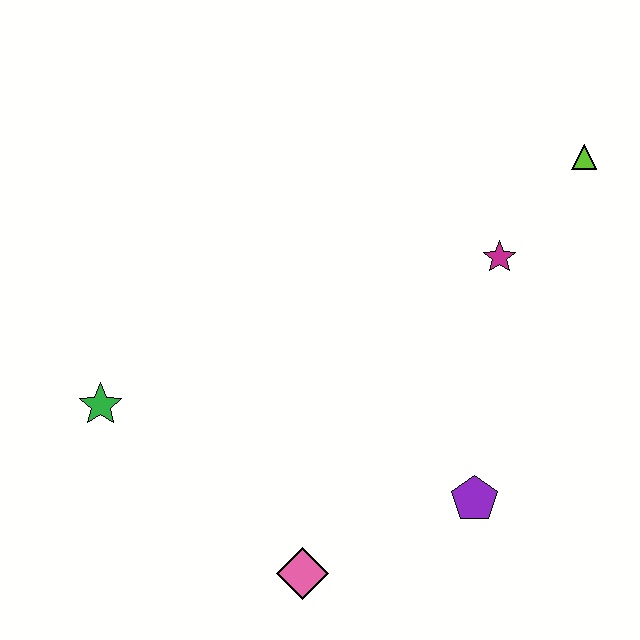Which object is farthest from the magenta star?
The green star is farthest from the magenta star.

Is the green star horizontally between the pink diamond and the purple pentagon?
No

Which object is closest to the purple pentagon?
The pink diamond is closest to the purple pentagon.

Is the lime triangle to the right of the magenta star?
Yes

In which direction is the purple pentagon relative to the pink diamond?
The purple pentagon is to the right of the pink diamond.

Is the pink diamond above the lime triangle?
No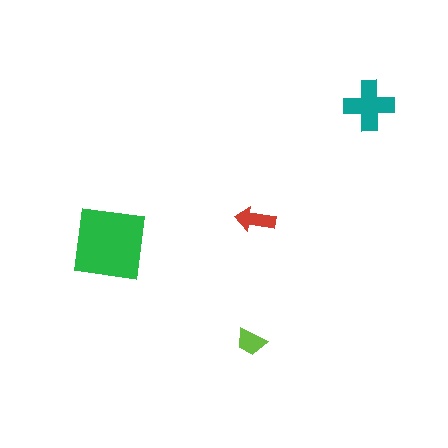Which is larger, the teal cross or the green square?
The green square.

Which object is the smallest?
The lime trapezoid.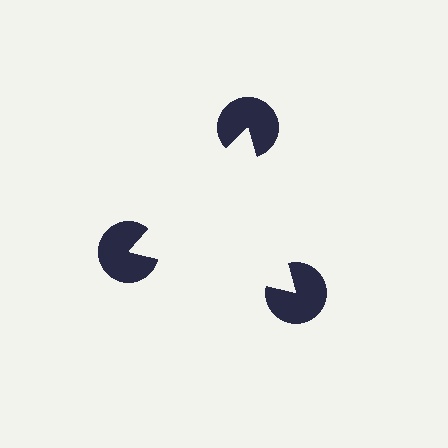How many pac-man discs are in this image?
There are 3 — one at each vertex of the illusory triangle.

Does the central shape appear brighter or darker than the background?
It typically appears slightly brighter than the background, even though no actual brightness change is drawn.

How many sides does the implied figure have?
3 sides.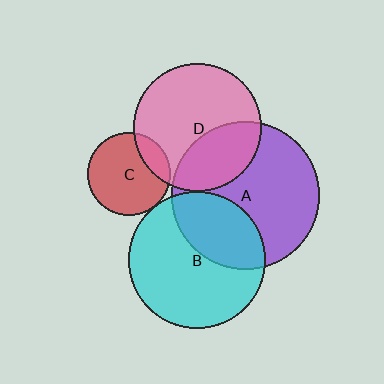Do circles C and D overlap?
Yes.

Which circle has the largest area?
Circle A (purple).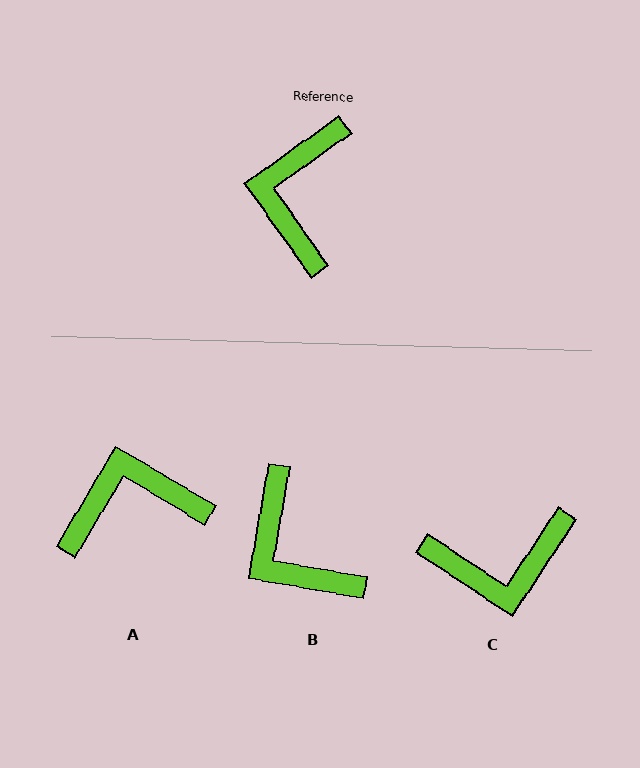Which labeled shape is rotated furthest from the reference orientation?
C, about 111 degrees away.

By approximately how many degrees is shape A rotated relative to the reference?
Approximately 66 degrees clockwise.